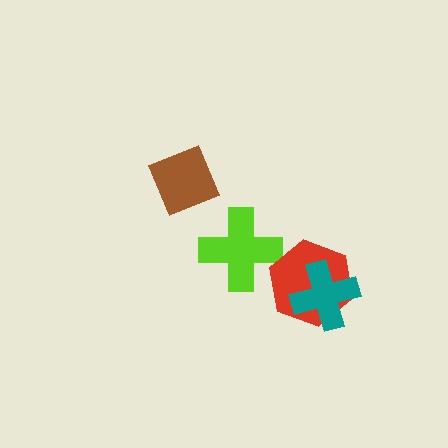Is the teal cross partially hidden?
No, no other shape covers it.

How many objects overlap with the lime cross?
0 objects overlap with the lime cross.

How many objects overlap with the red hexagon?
1 object overlaps with the red hexagon.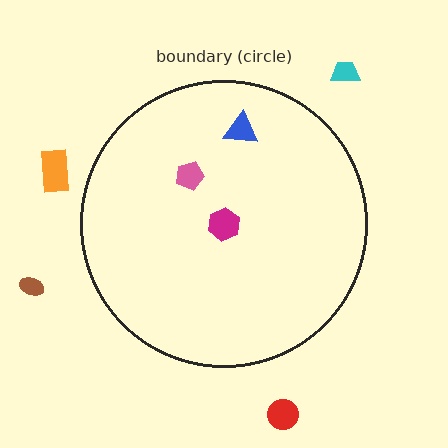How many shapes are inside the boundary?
3 inside, 4 outside.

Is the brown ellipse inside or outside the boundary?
Outside.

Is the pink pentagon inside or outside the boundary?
Inside.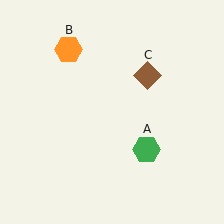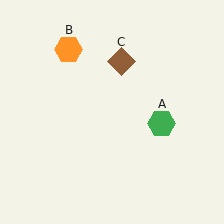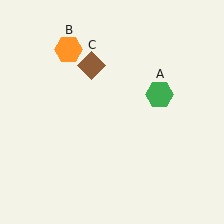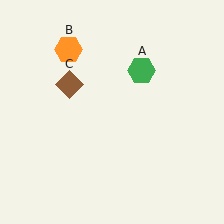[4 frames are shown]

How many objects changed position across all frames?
2 objects changed position: green hexagon (object A), brown diamond (object C).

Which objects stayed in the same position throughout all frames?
Orange hexagon (object B) remained stationary.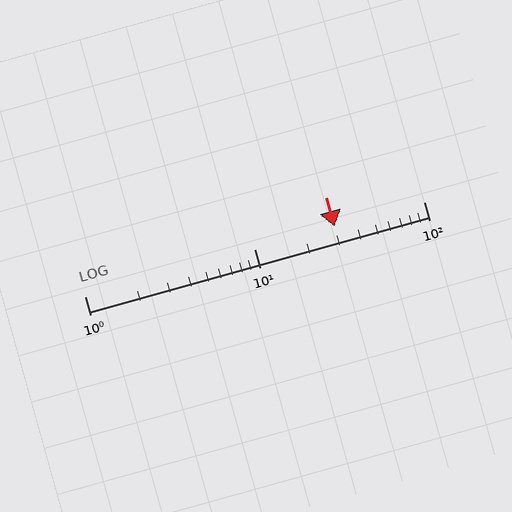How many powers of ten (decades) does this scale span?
The scale spans 2 decades, from 1 to 100.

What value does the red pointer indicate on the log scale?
The pointer indicates approximately 30.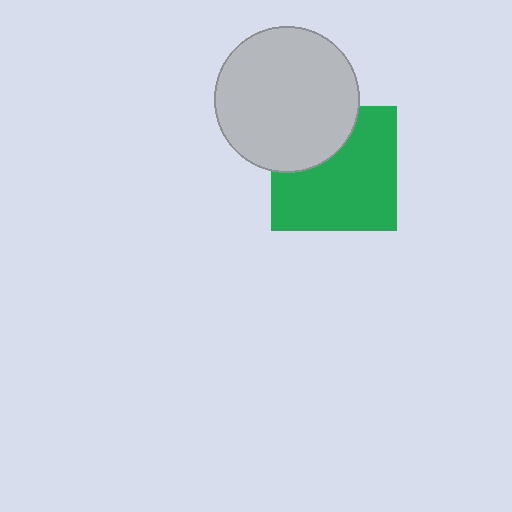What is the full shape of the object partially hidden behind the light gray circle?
The partially hidden object is a green square.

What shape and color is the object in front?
The object in front is a light gray circle.